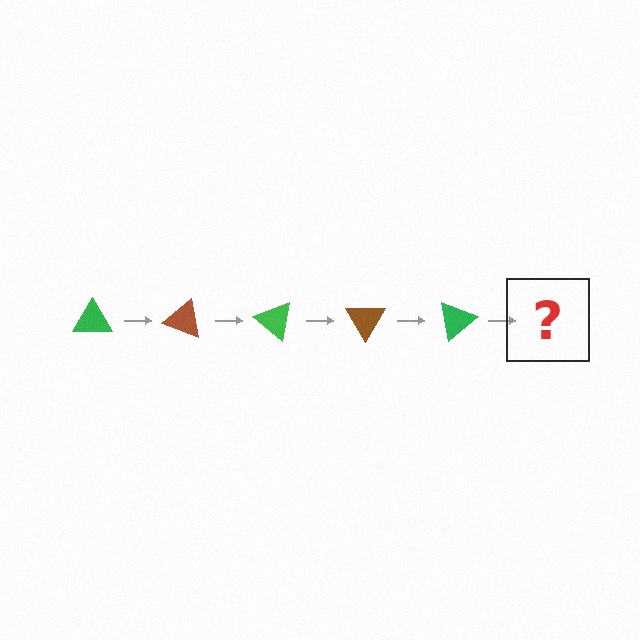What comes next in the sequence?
The next element should be a brown triangle, rotated 100 degrees from the start.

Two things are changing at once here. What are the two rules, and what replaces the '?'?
The two rules are that it rotates 20 degrees each step and the color cycles through green and brown. The '?' should be a brown triangle, rotated 100 degrees from the start.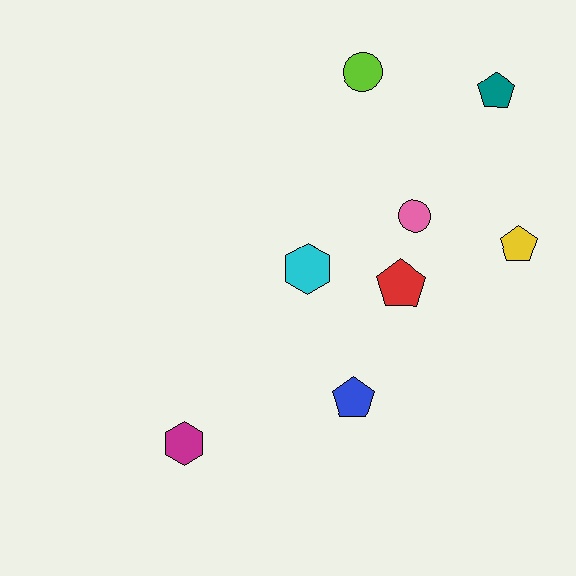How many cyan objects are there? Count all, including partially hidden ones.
There is 1 cyan object.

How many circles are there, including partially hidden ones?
There are 2 circles.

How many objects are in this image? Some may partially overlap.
There are 8 objects.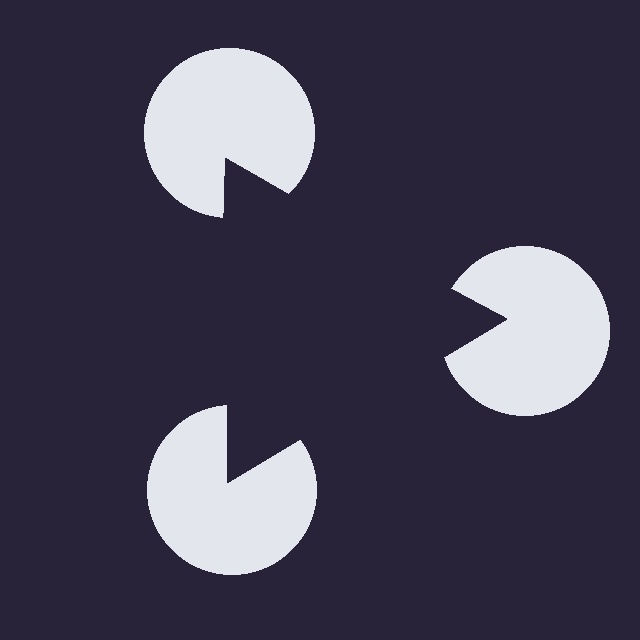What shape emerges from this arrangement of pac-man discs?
An illusory triangle — its edges are inferred from the aligned wedge cuts in the pac-man discs, not physically drawn.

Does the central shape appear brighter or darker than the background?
It typically appears slightly darker than the background, even though no actual brightness change is drawn.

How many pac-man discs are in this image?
There are 3 — one at each vertex of the illusory triangle.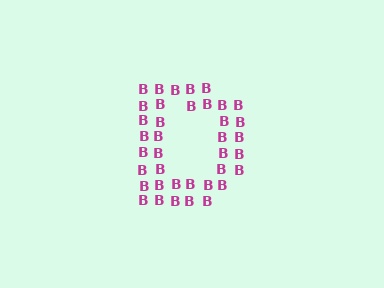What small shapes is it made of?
It is made of small letter B's.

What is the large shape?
The large shape is the letter D.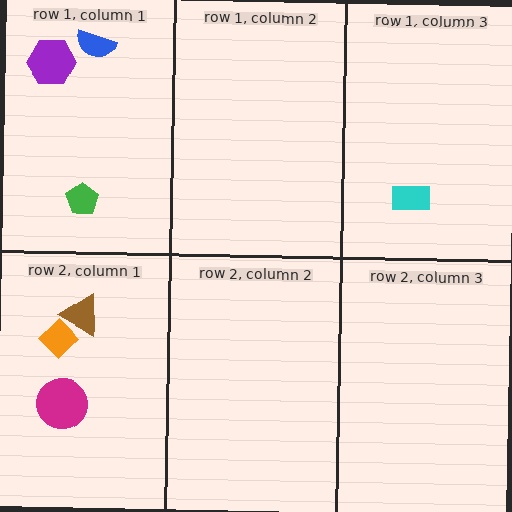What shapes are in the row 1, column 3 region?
The cyan rectangle.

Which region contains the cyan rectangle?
The row 1, column 3 region.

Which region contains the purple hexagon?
The row 1, column 1 region.